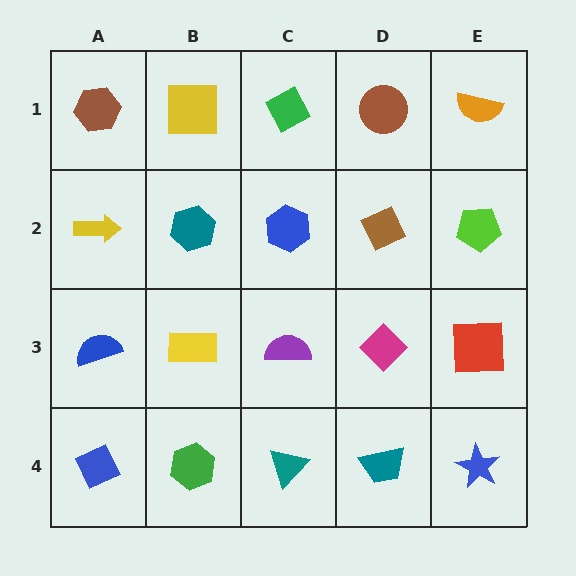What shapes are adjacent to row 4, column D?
A magenta diamond (row 3, column D), a teal triangle (row 4, column C), a blue star (row 4, column E).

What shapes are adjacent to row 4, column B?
A yellow rectangle (row 3, column B), a blue diamond (row 4, column A), a teal triangle (row 4, column C).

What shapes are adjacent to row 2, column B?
A yellow square (row 1, column B), a yellow rectangle (row 3, column B), a yellow arrow (row 2, column A), a blue hexagon (row 2, column C).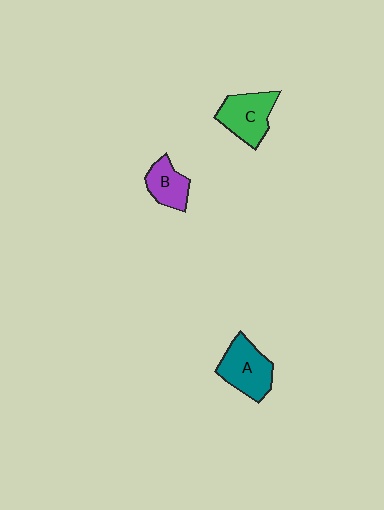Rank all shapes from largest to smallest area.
From largest to smallest: A (teal), C (green), B (purple).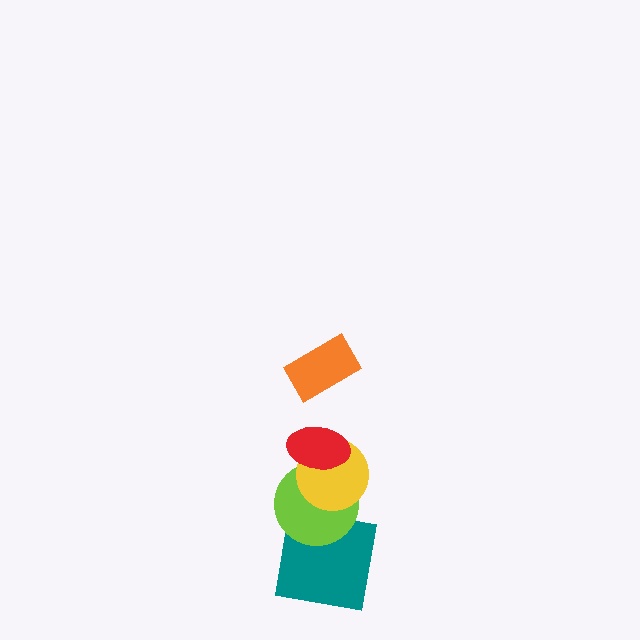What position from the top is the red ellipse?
The red ellipse is 2nd from the top.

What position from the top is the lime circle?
The lime circle is 4th from the top.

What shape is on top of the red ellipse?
The orange rectangle is on top of the red ellipse.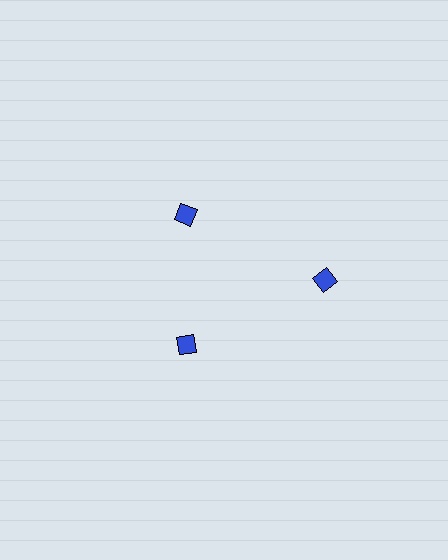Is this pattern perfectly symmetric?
No. The 3 blue diamonds are arranged in a ring, but one element near the 3 o'clock position is pushed outward from the center, breaking the 3-fold rotational symmetry.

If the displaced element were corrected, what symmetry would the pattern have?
It would have 3-fold rotational symmetry — the pattern would map onto itself every 120 degrees.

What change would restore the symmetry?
The symmetry would be restored by moving it inward, back onto the ring so that all 3 diamonds sit at equal angles and equal distance from the center.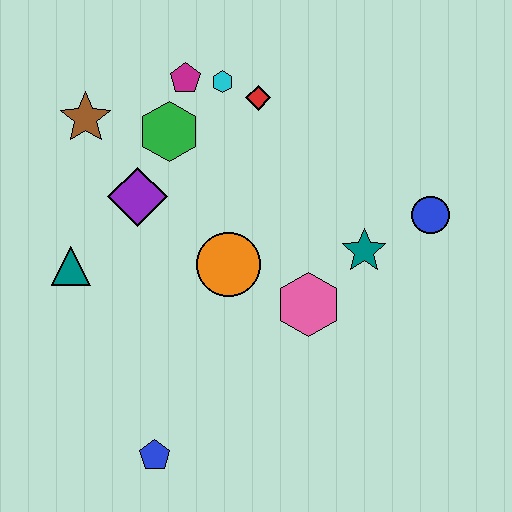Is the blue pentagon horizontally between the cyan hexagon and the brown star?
Yes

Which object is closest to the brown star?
The green hexagon is closest to the brown star.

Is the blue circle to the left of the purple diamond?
No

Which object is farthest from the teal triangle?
The blue circle is farthest from the teal triangle.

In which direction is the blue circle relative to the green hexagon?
The blue circle is to the right of the green hexagon.